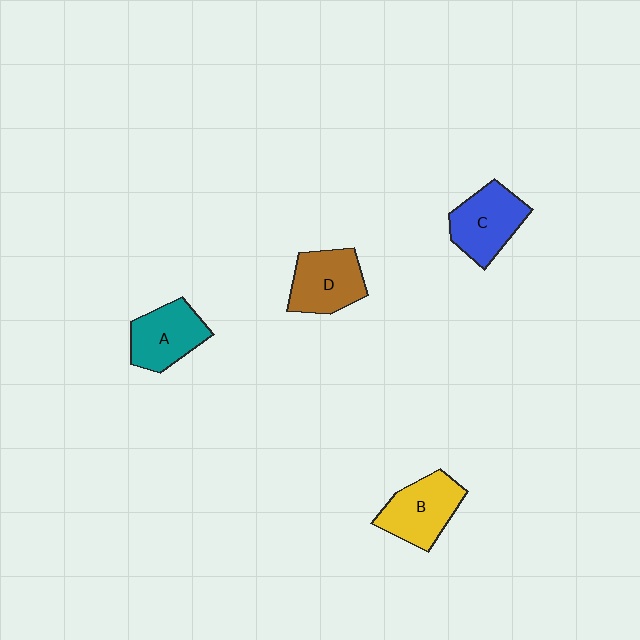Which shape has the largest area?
Shape B (yellow).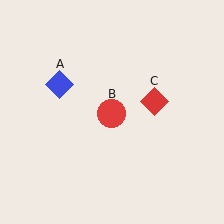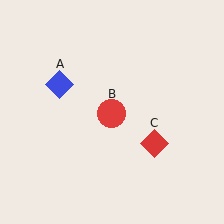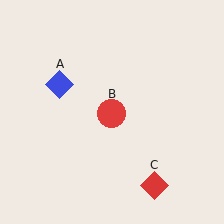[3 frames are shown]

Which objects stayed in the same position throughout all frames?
Blue diamond (object A) and red circle (object B) remained stationary.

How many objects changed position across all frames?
1 object changed position: red diamond (object C).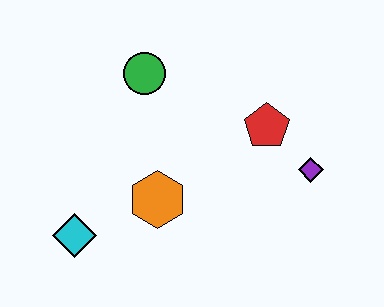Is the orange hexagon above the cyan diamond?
Yes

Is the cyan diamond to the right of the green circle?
No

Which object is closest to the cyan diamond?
The orange hexagon is closest to the cyan diamond.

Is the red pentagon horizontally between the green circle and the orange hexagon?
No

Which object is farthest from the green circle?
The purple diamond is farthest from the green circle.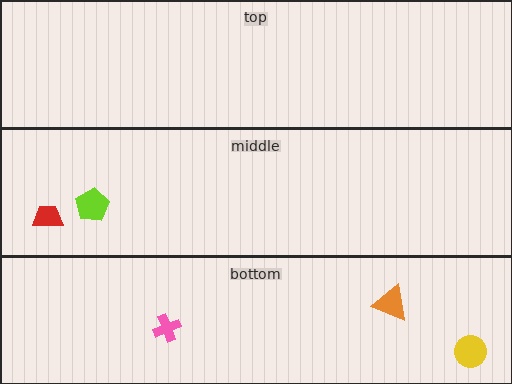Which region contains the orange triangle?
The bottom region.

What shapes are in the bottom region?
The orange triangle, the yellow circle, the pink cross.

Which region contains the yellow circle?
The bottom region.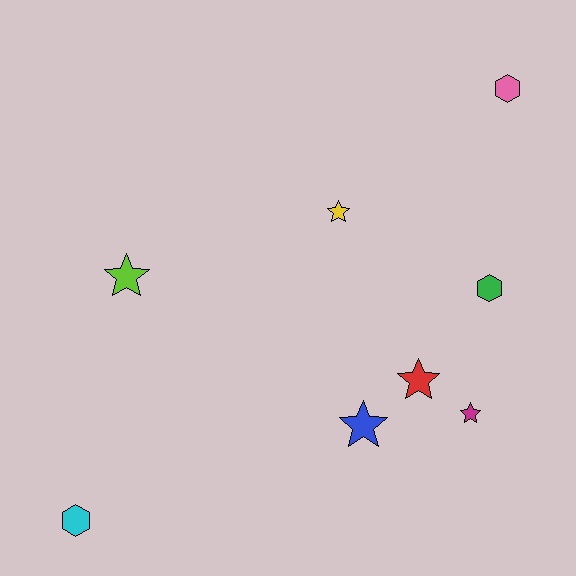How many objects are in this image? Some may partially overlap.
There are 8 objects.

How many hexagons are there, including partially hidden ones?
There are 3 hexagons.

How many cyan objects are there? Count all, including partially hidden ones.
There is 1 cyan object.